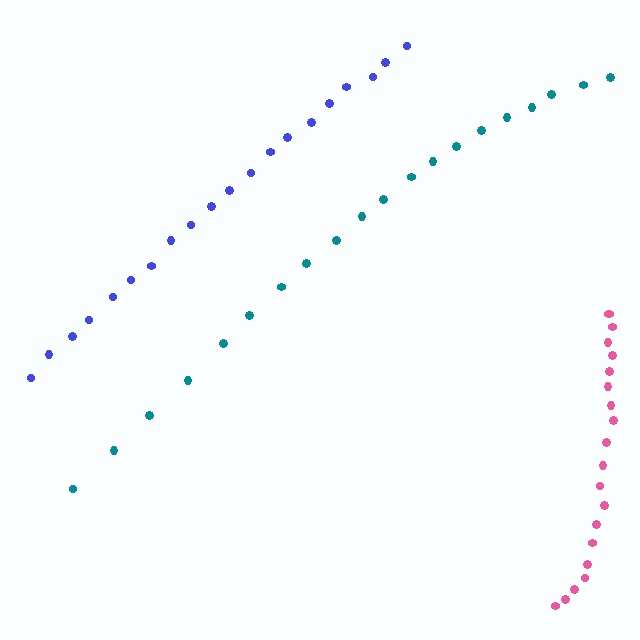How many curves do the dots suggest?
There are 3 distinct paths.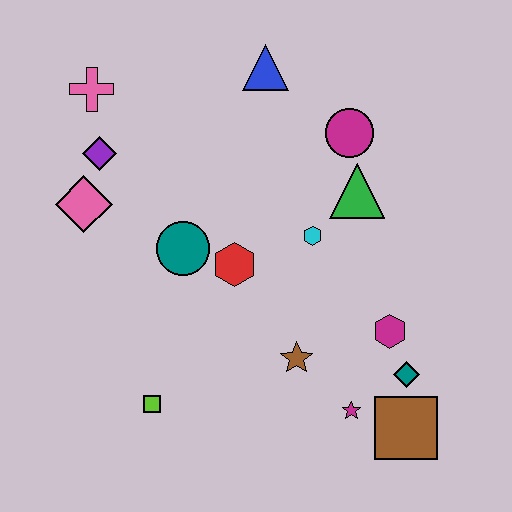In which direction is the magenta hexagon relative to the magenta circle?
The magenta hexagon is below the magenta circle.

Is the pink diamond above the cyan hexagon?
Yes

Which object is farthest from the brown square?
The pink cross is farthest from the brown square.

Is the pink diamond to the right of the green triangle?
No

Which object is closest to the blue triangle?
The magenta circle is closest to the blue triangle.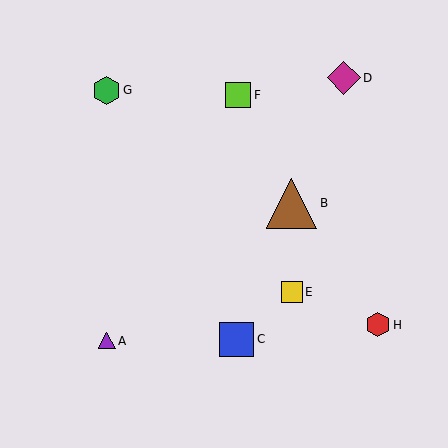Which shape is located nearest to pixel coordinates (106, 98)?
The green hexagon (labeled G) at (106, 90) is nearest to that location.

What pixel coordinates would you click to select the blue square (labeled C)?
Click at (236, 339) to select the blue square C.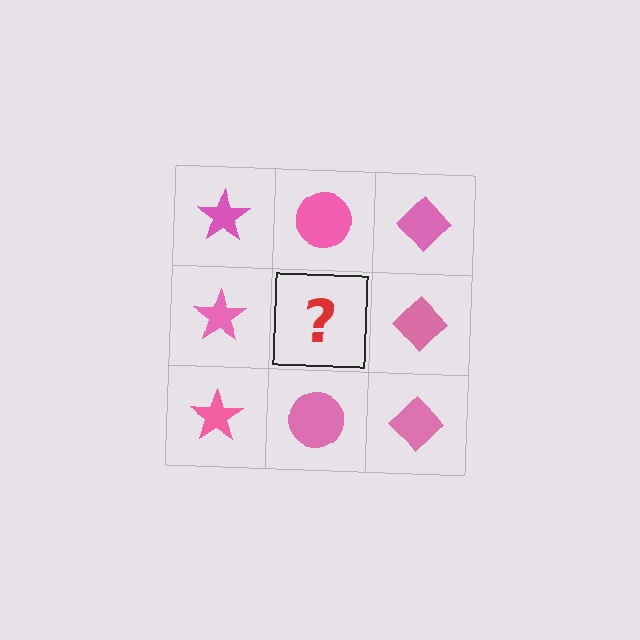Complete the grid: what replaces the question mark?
The question mark should be replaced with a pink circle.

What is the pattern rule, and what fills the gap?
The rule is that each column has a consistent shape. The gap should be filled with a pink circle.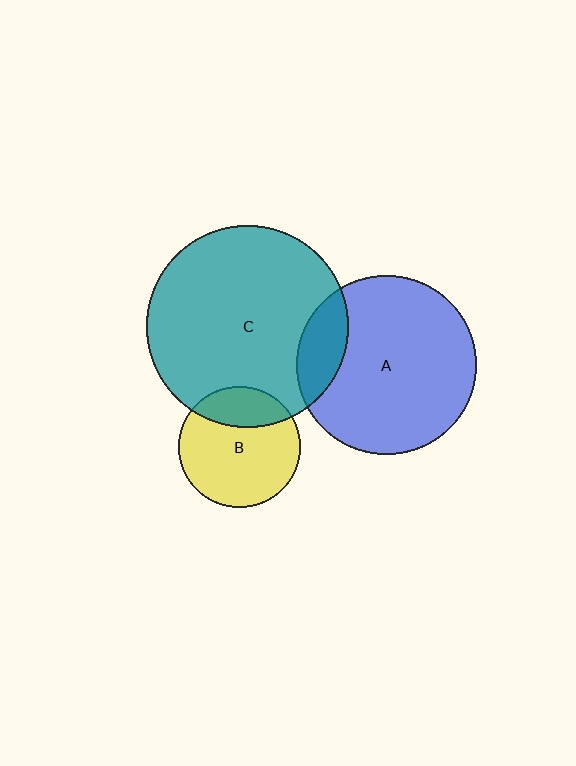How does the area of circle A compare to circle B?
Approximately 2.2 times.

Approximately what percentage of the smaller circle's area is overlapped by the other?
Approximately 25%.